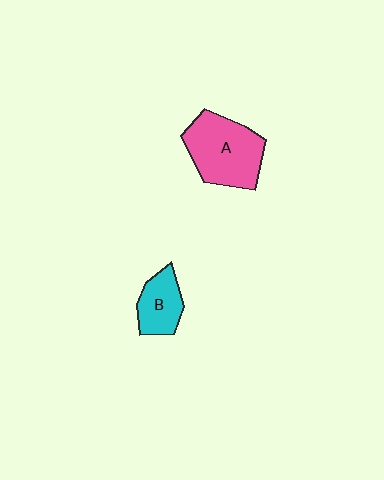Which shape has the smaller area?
Shape B (cyan).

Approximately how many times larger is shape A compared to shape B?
Approximately 1.9 times.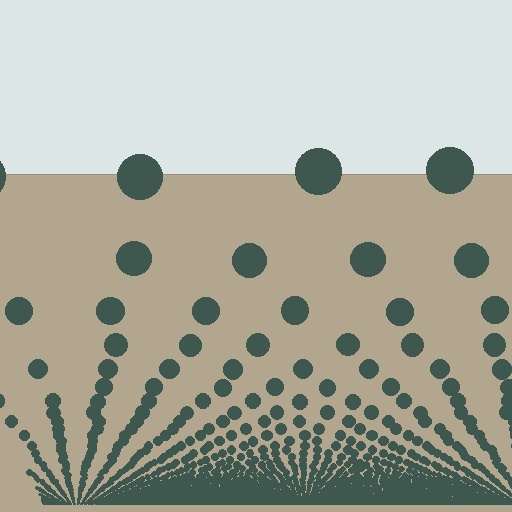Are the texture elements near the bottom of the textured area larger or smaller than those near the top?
Smaller. The gradient is inverted — elements near the bottom are smaller and denser.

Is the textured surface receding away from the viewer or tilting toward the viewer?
The surface appears to tilt toward the viewer. Texture elements get larger and sparser toward the top.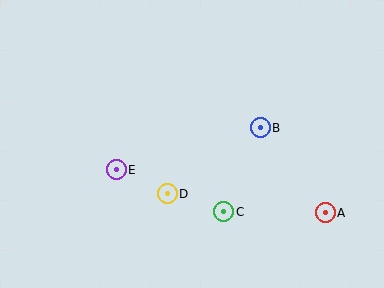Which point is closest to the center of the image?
Point D at (167, 194) is closest to the center.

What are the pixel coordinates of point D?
Point D is at (167, 194).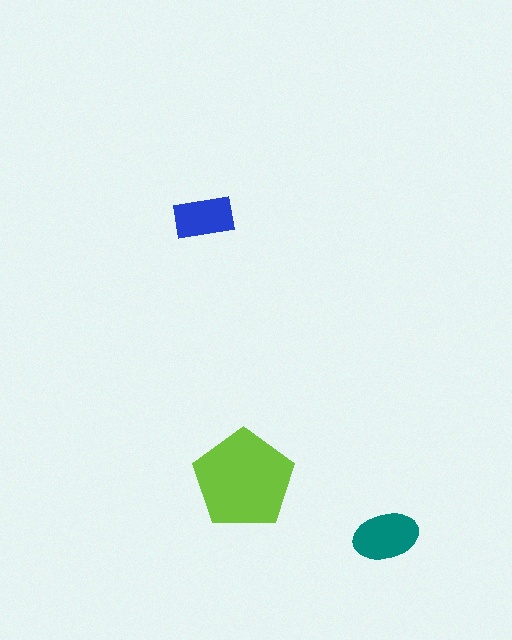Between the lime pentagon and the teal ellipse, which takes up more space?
The lime pentagon.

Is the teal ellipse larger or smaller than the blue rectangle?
Larger.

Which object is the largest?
The lime pentagon.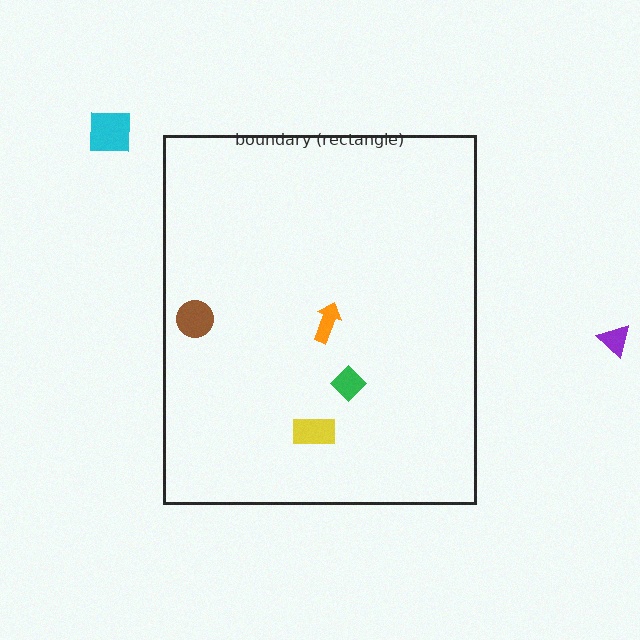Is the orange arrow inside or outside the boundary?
Inside.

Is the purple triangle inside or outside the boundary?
Outside.